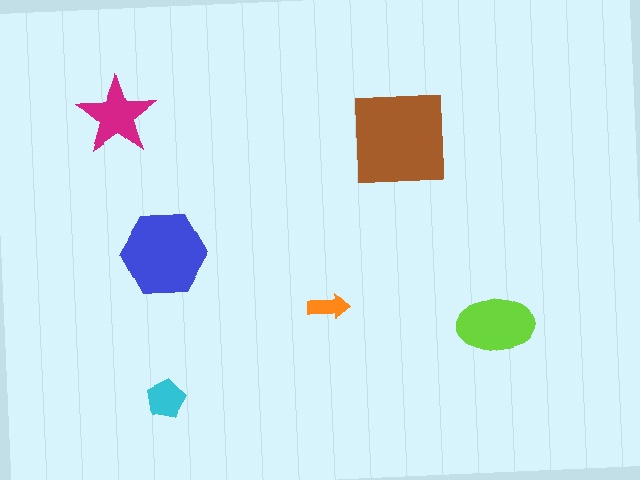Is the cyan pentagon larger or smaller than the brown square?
Smaller.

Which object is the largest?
The brown square.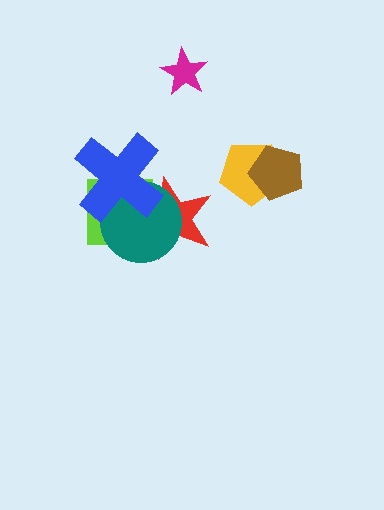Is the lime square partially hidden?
Yes, it is partially covered by another shape.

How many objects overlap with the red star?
3 objects overlap with the red star.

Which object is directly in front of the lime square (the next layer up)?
The red star is directly in front of the lime square.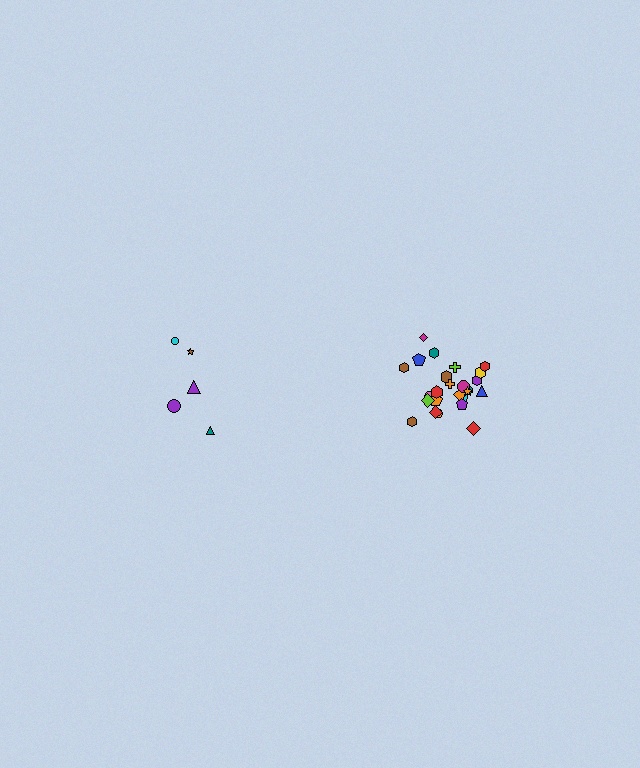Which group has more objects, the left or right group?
The right group.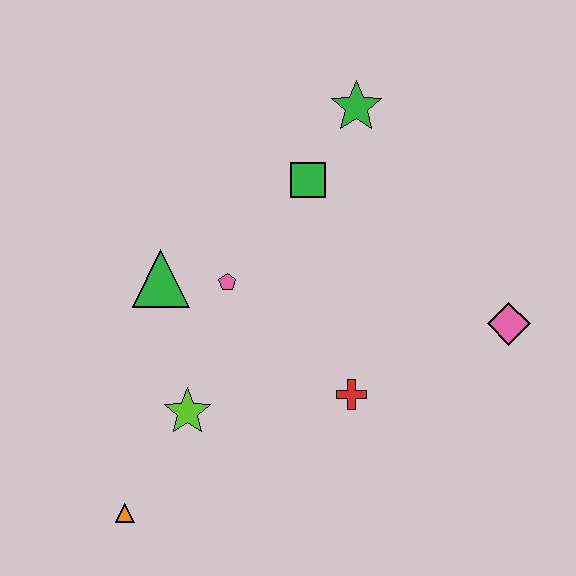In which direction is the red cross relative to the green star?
The red cross is below the green star.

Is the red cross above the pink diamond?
No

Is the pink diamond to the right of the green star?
Yes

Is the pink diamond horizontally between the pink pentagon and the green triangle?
No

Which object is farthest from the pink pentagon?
The pink diamond is farthest from the pink pentagon.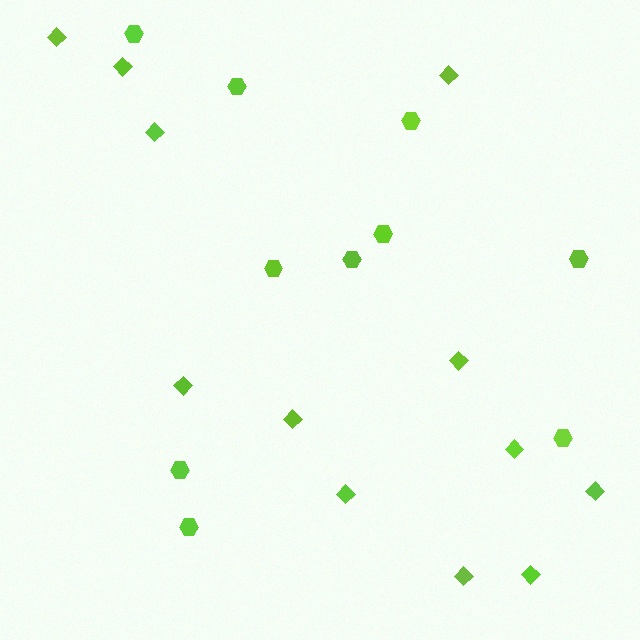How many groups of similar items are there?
There are 2 groups: one group of hexagons (10) and one group of diamonds (12).